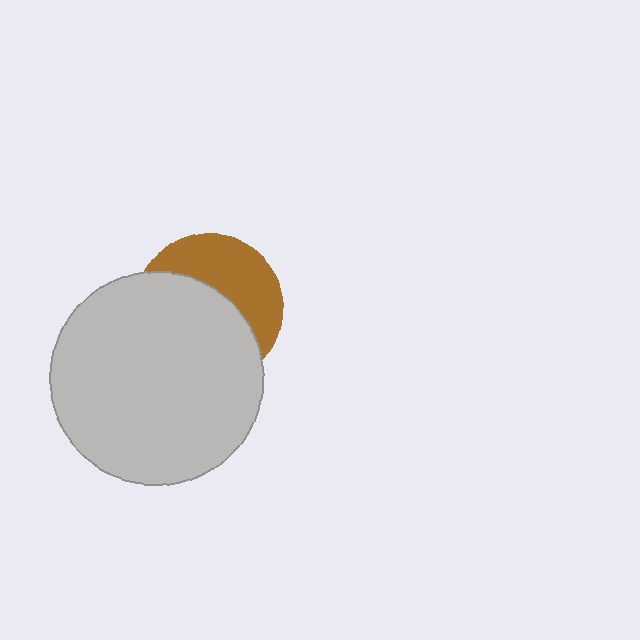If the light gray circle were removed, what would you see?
You would see the complete brown circle.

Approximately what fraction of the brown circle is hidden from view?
Roughly 59% of the brown circle is hidden behind the light gray circle.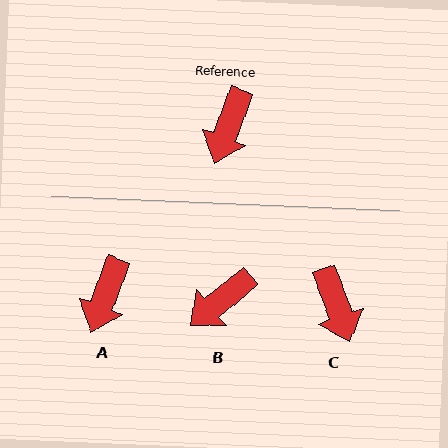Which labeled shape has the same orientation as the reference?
A.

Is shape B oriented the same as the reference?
No, it is off by about 31 degrees.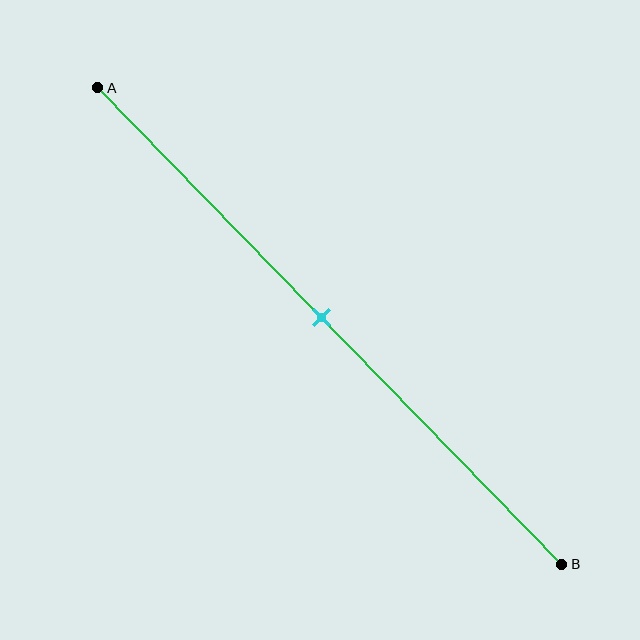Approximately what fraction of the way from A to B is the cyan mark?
The cyan mark is approximately 50% of the way from A to B.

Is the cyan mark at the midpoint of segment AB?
Yes, the mark is approximately at the midpoint.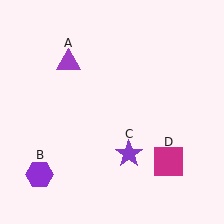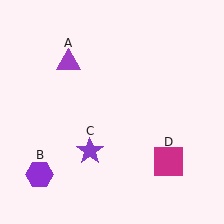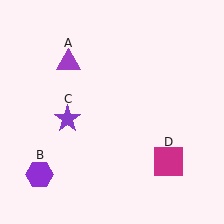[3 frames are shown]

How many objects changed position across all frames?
1 object changed position: purple star (object C).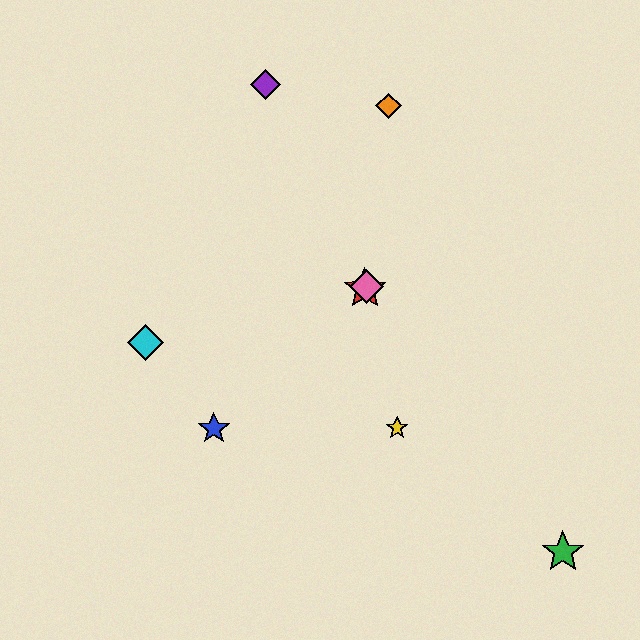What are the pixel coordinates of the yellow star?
The yellow star is at (397, 428).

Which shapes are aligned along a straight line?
The red star, the blue star, the pink diamond are aligned along a straight line.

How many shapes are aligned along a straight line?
3 shapes (the red star, the blue star, the pink diamond) are aligned along a straight line.